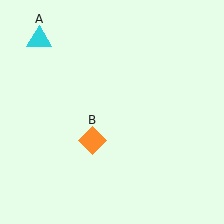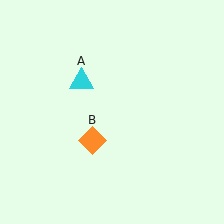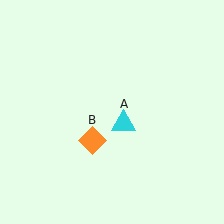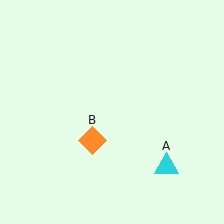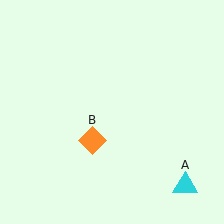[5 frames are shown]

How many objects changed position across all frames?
1 object changed position: cyan triangle (object A).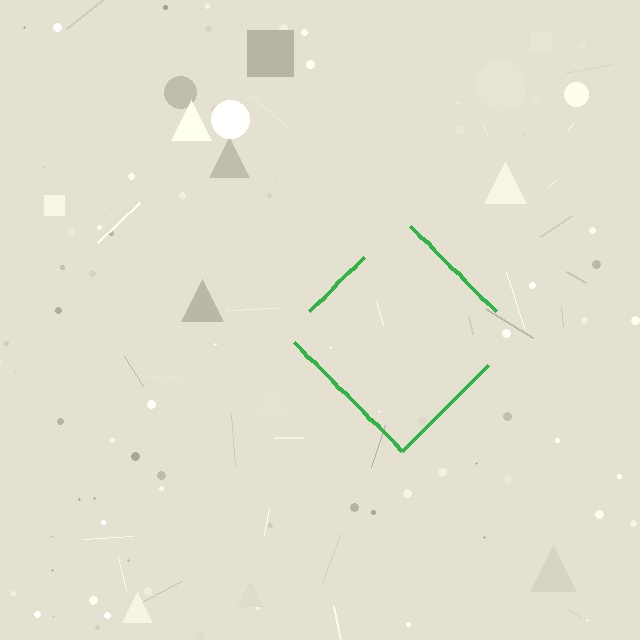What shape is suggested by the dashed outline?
The dashed outline suggests a diamond.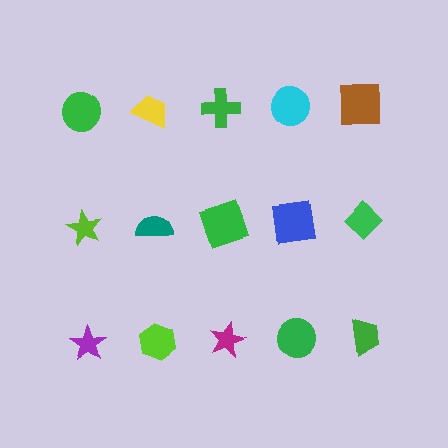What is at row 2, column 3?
A green square.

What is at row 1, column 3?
A green cross.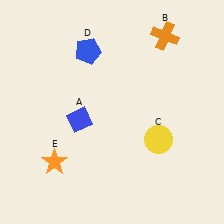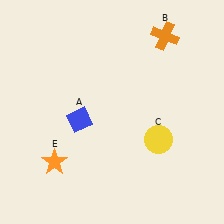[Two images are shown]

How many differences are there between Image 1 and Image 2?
There is 1 difference between the two images.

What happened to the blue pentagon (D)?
The blue pentagon (D) was removed in Image 2. It was in the top-left area of Image 1.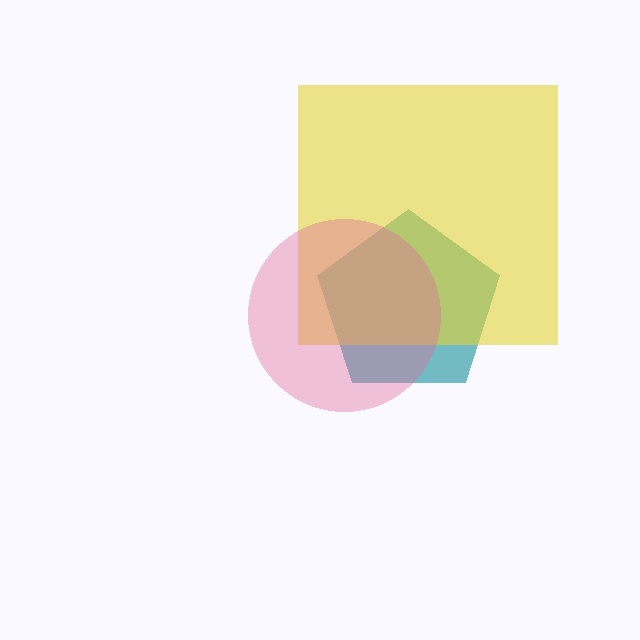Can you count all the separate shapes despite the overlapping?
Yes, there are 3 separate shapes.